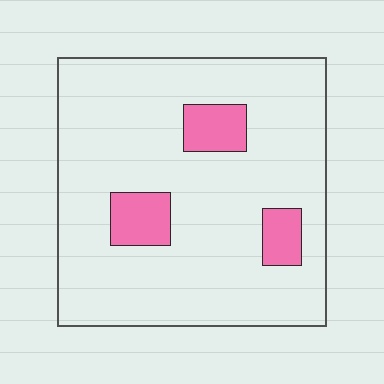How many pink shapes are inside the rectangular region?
3.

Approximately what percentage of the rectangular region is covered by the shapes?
Approximately 10%.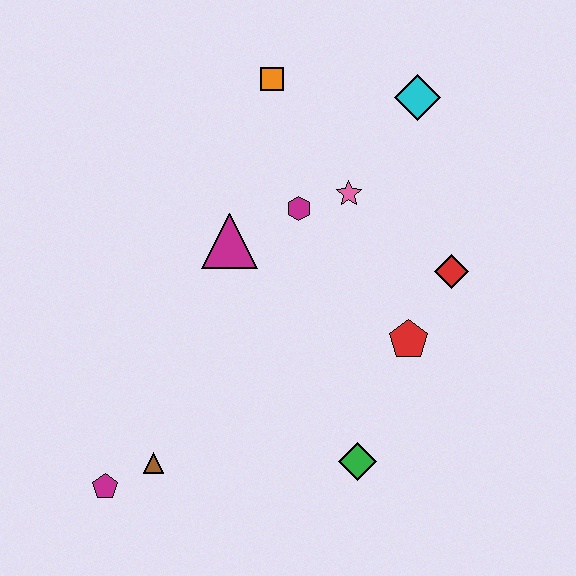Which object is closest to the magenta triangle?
The magenta hexagon is closest to the magenta triangle.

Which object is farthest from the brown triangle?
The cyan diamond is farthest from the brown triangle.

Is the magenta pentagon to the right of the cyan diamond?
No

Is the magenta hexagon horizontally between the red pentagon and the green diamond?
No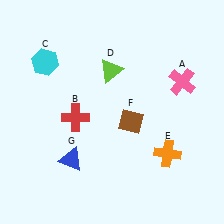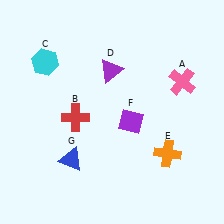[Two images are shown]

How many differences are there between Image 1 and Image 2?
There are 2 differences between the two images.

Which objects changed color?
D changed from lime to purple. F changed from brown to purple.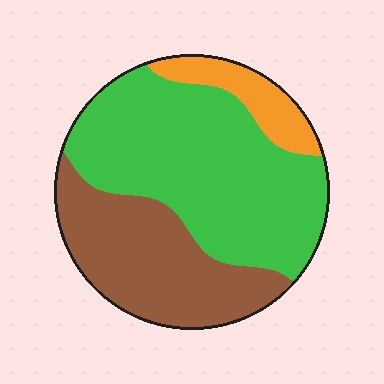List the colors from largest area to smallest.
From largest to smallest: green, brown, orange.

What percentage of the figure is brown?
Brown takes up about one third (1/3) of the figure.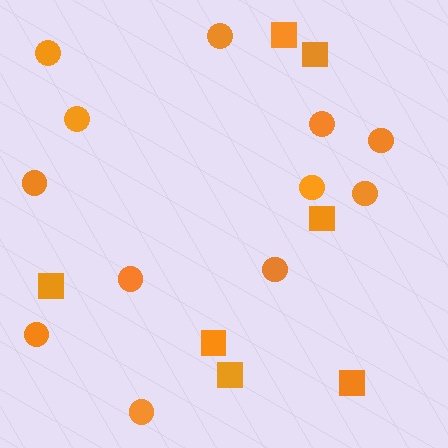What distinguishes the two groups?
There are 2 groups: one group of squares (7) and one group of circles (12).